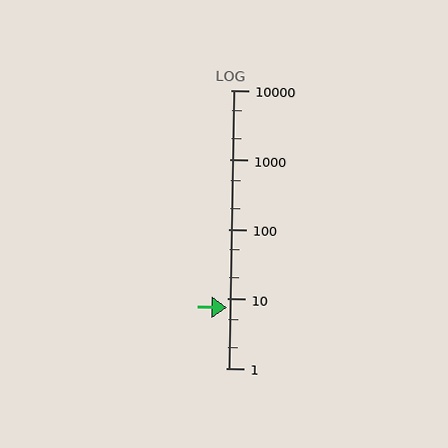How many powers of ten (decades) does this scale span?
The scale spans 4 decades, from 1 to 10000.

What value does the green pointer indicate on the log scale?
The pointer indicates approximately 7.5.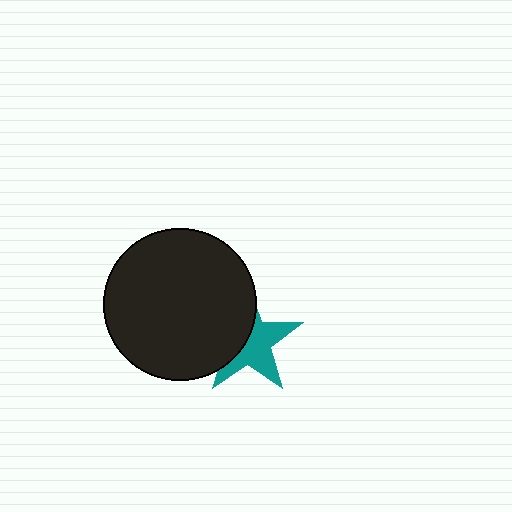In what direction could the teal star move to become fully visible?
The teal star could move right. That would shift it out from behind the black circle entirely.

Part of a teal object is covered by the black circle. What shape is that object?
It is a star.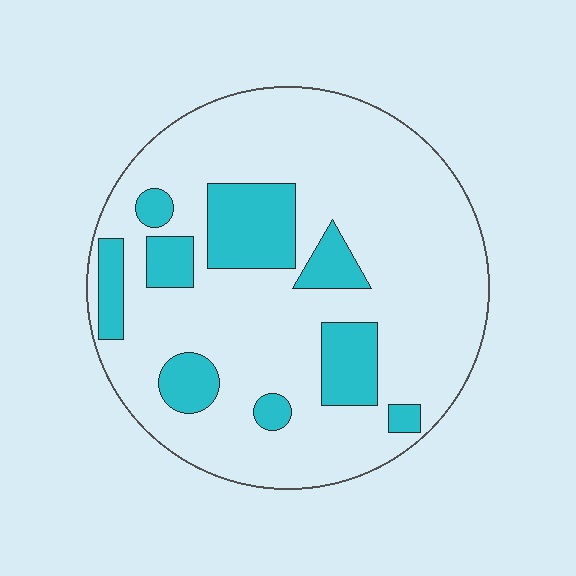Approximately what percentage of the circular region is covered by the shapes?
Approximately 20%.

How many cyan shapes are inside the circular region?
9.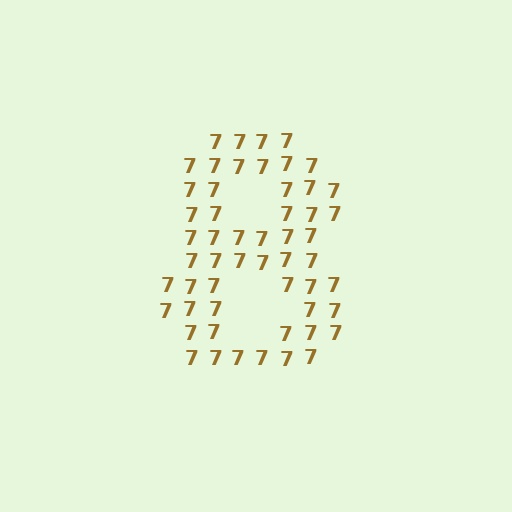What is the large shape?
The large shape is the digit 8.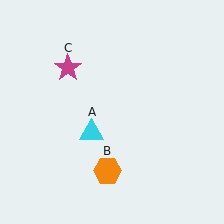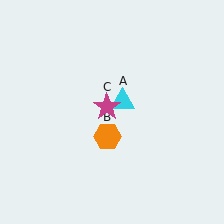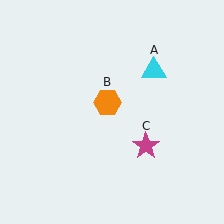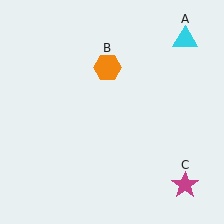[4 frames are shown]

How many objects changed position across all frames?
3 objects changed position: cyan triangle (object A), orange hexagon (object B), magenta star (object C).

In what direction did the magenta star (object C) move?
The magenta star (object C) moved down and to the right.